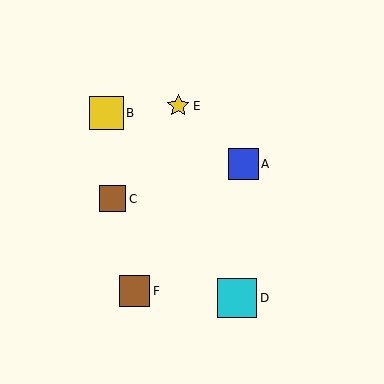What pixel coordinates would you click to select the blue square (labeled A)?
Click at (243, 164) to select the blue square A.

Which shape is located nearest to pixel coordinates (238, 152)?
The blue square (labeled A) at (243, 164) is nearest to that location.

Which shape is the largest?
The cyan square (labeled D) is the largest.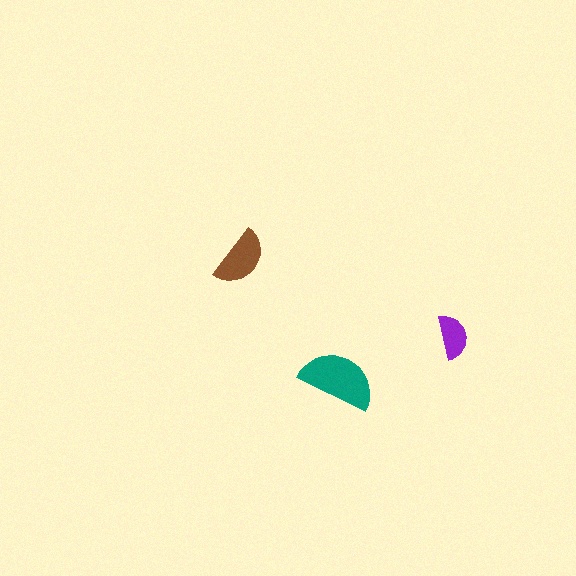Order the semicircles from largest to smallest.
the teal one, the brown one, the purple one.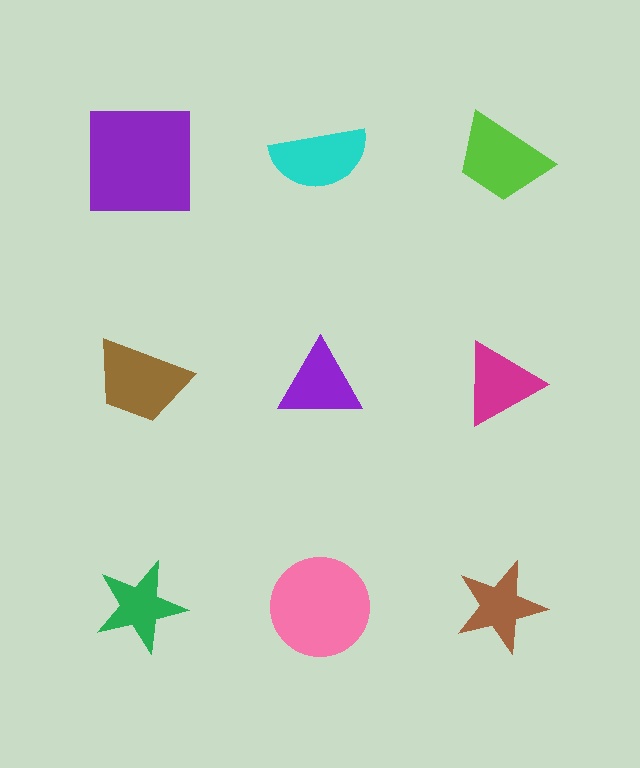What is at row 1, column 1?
A purple square.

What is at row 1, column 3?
A lime trapezoid.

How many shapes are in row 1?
3 shapes.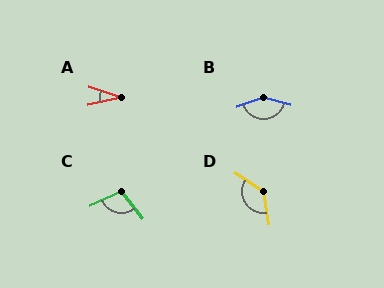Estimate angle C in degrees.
Approximately 103 degrees.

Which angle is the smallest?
A, at approximately 31 degrees.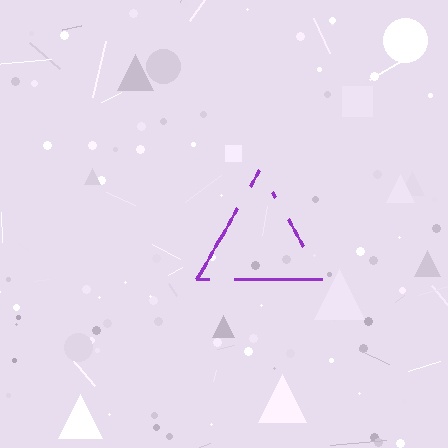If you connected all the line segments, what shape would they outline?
They would outline a triangle.